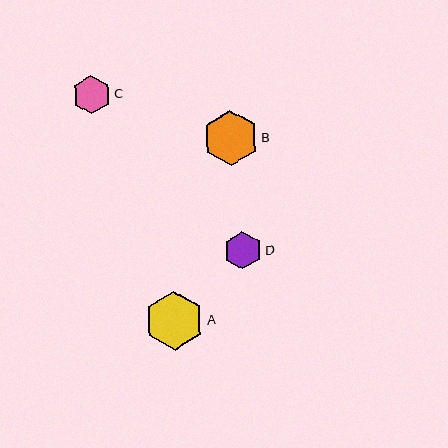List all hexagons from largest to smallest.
From largest to smallest: A, B, C, D.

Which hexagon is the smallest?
Hexagon D is the smallest with a size of approximately 37 pixels.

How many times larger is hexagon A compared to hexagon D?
Hexagon A is approximately 1.6 times the size of hexagon D.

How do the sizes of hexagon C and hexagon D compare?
Hexagon C and hexagon D are approximately the same size.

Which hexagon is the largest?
Hexagon A is the largest with a size of approximately 59 pixels.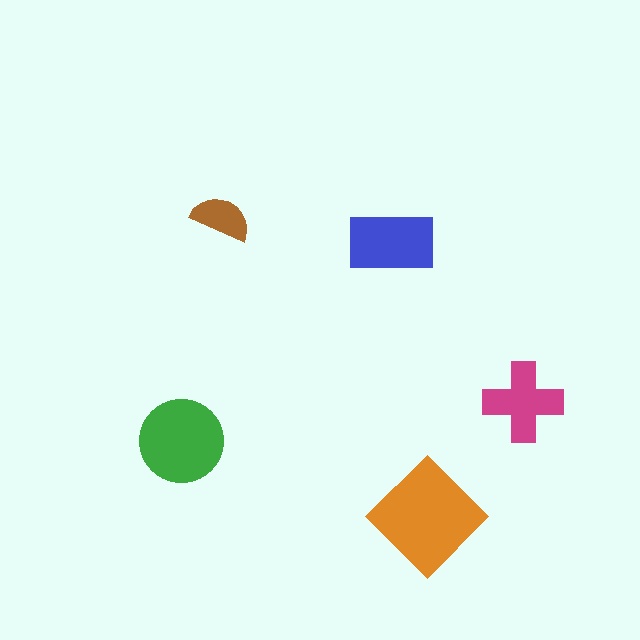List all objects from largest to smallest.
The orange diamond, the green circle, the blue rectangle, the magenta cross, the brown semicircle.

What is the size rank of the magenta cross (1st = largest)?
4th.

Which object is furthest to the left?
The green circle is leftmost.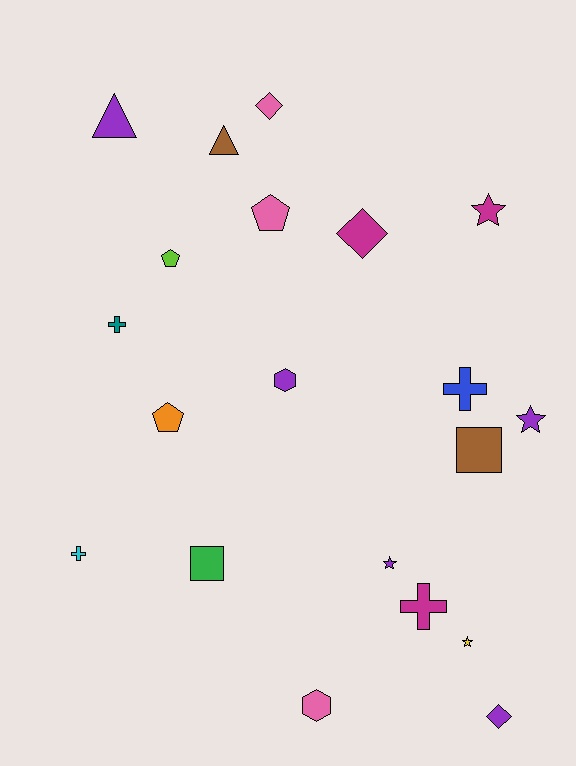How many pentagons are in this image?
There are 3 pentagons.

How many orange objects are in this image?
There is 1 orange object.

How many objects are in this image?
There are 20 objects.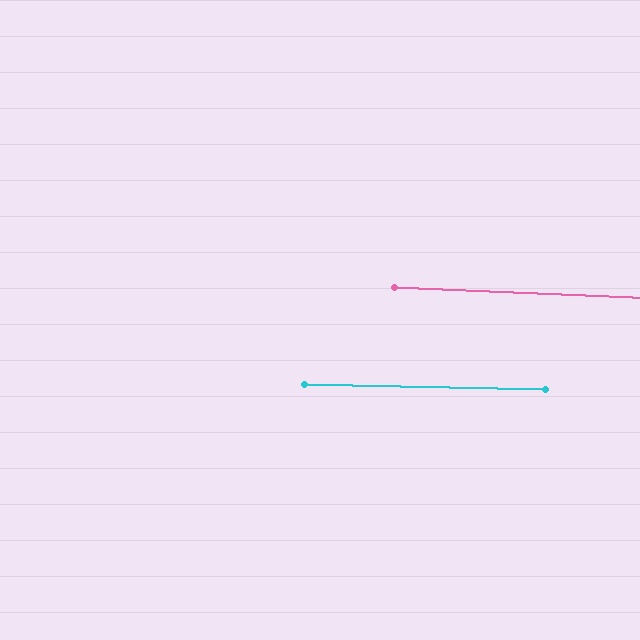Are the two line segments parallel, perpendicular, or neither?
Parallel — their directions differ by only 1.2°.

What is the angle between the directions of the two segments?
Approximately 1 degree.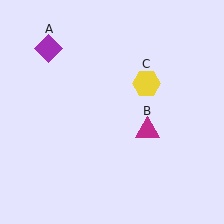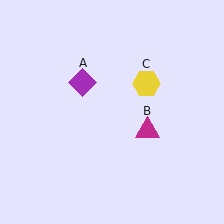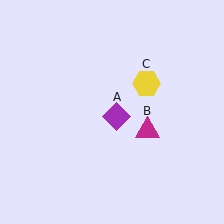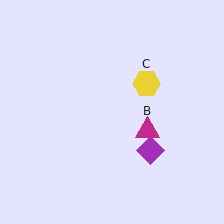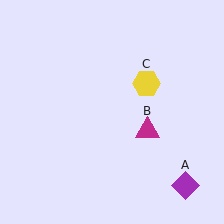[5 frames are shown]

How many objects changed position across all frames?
1 object changed position: purple diamond (object A).